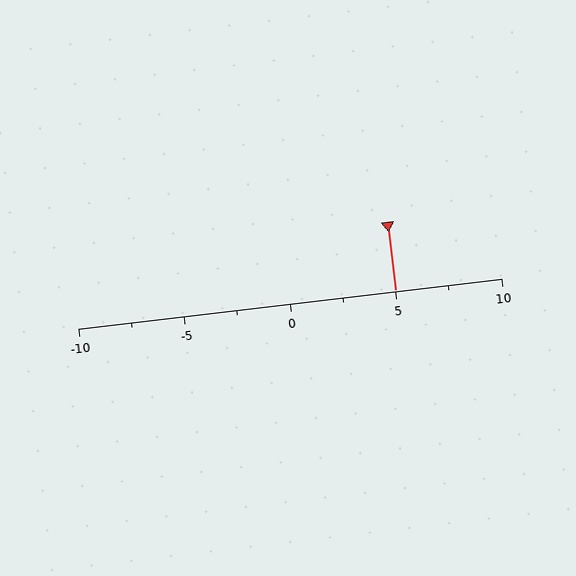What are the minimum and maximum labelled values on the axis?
The axis runs from -10 to 10.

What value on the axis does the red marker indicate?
The marker indicates approximately 5.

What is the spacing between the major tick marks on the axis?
The major ticks are spaced 5 apart.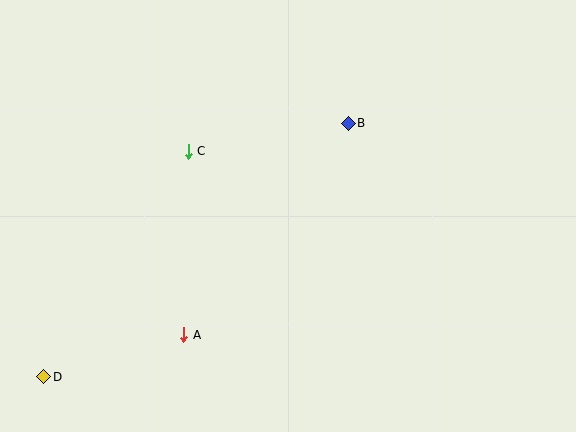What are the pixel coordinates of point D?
Point D is at (44, 377).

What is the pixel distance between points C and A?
The distance between C and A is 184 pixels.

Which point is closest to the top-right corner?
Point B is closest to the top-right corner.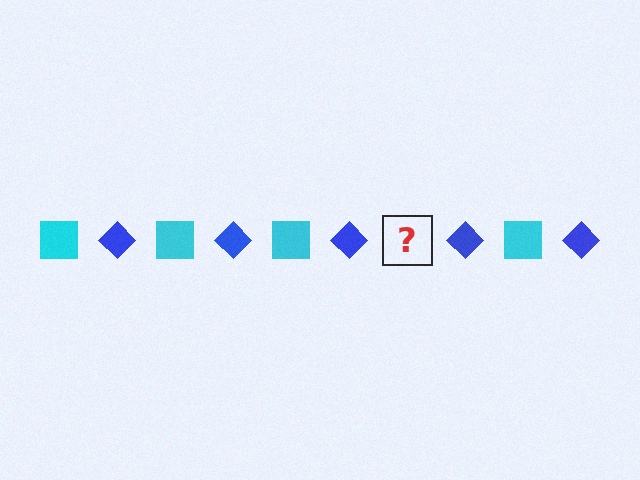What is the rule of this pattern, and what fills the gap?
The rule is that the pattern alternates between cyan square and blue diamond. The gap should be filled with a cyan square.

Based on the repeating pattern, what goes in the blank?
The blank should be a cyan square.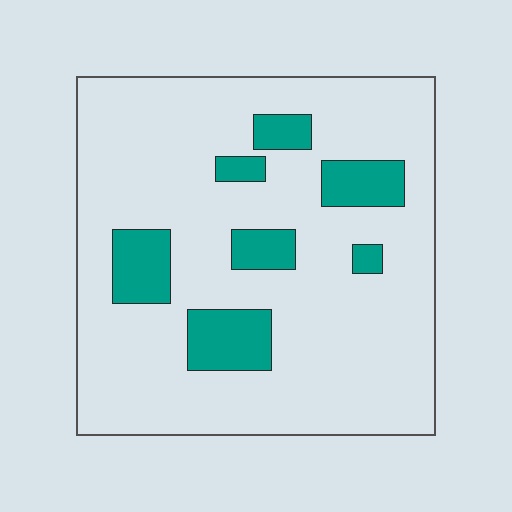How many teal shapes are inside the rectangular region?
7.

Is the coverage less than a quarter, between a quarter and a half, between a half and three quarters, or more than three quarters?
Less than a quarter.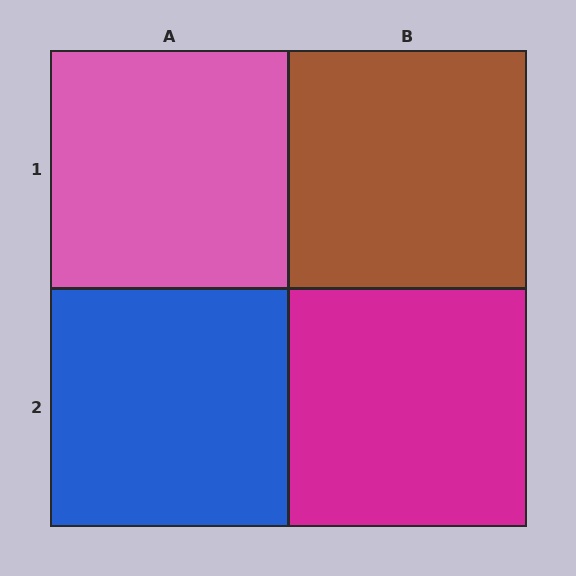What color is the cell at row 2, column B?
Magenta.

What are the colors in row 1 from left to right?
Pink, brown.